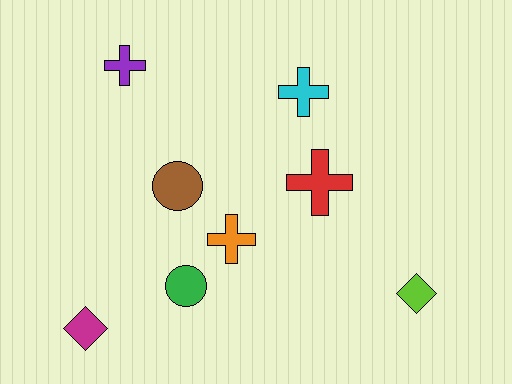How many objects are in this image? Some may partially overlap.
There are 8 objects.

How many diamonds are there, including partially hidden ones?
There are 2 diamonds.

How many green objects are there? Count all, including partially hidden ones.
There is 1 green object.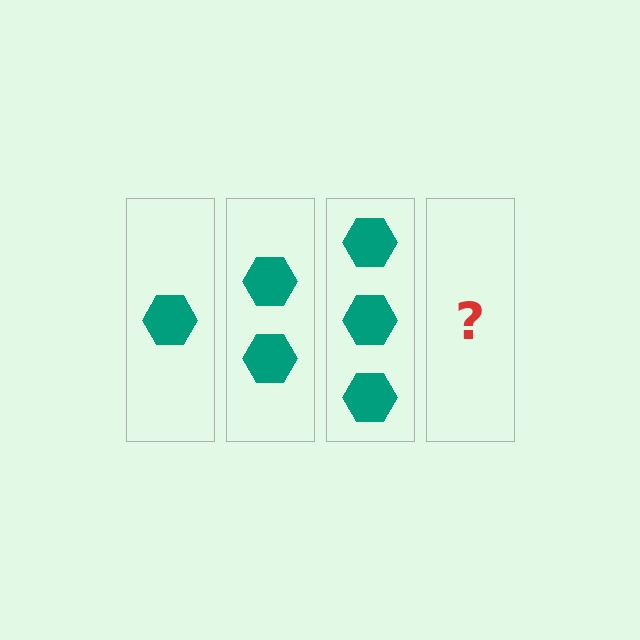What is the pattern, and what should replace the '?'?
The pattern is that each step adds one more hexagon. The '?' should be 4 hexagons.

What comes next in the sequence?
The next element should be 4 hexagons.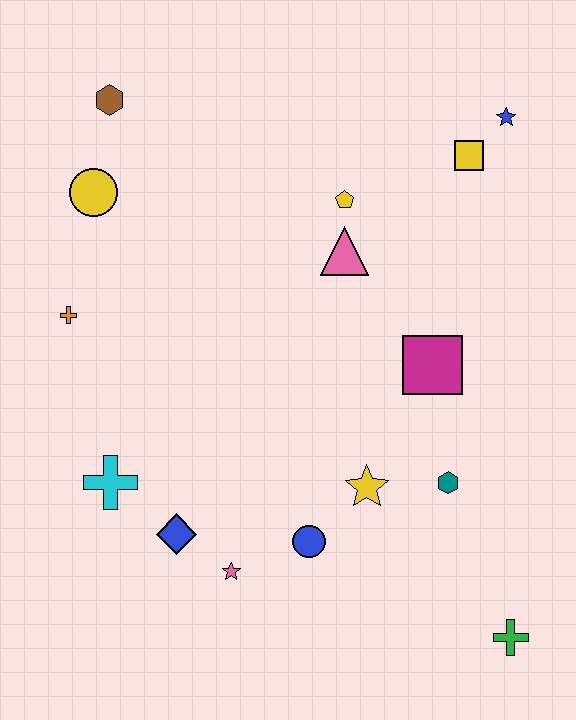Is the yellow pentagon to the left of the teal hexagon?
Yes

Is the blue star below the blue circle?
No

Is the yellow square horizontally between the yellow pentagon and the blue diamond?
No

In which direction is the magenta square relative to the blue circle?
The magenta square is above the blue circle.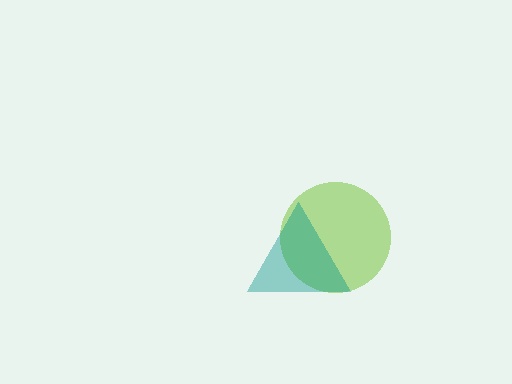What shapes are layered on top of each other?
The layered shapes are: a lime circle, a teal triangle.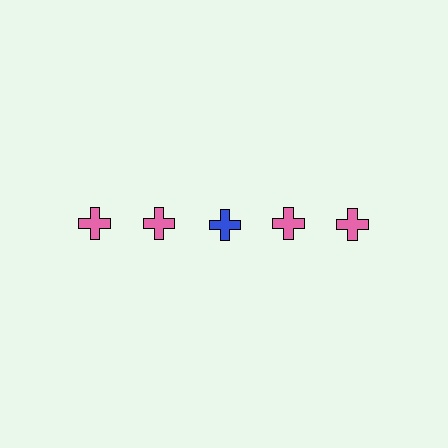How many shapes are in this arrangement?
There are 5 shapes arranged in a grid pattern.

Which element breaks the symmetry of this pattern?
The blue cross in the top row, center column breaks the symmetry. All other shapes are pink crosses.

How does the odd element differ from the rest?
It has a different color: blue instead of pink.